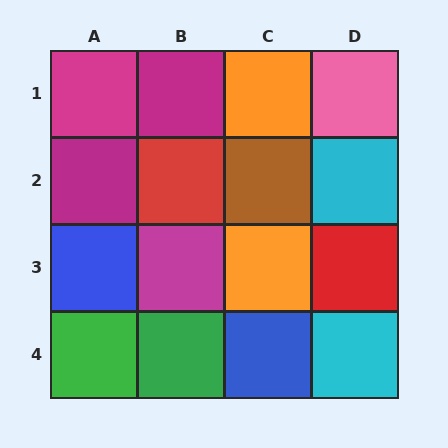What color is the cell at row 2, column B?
Red.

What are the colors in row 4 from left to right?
Green, green, blue, cyan.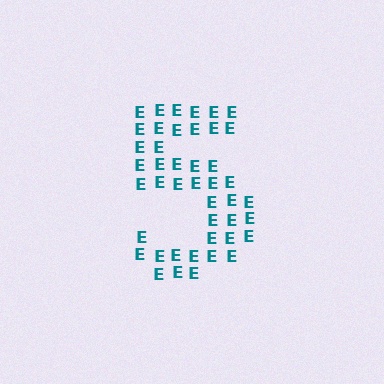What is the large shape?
The large shape is the digit 5.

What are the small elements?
The small elements are letter E's.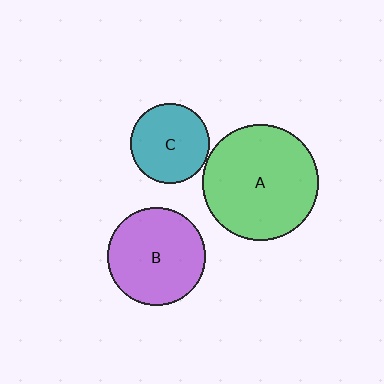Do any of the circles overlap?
No, none of the circles overlap.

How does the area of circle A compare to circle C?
Approximately 2.1 times.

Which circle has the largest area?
Circle A (green).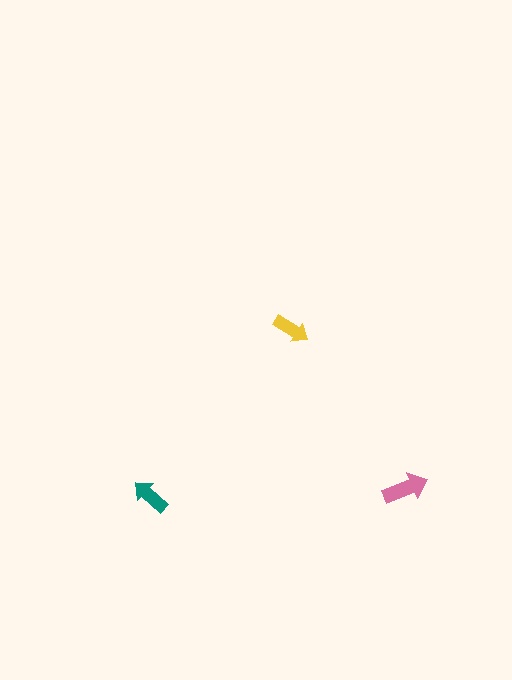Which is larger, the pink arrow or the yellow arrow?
The pink one.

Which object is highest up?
The yellow arrow is topmost.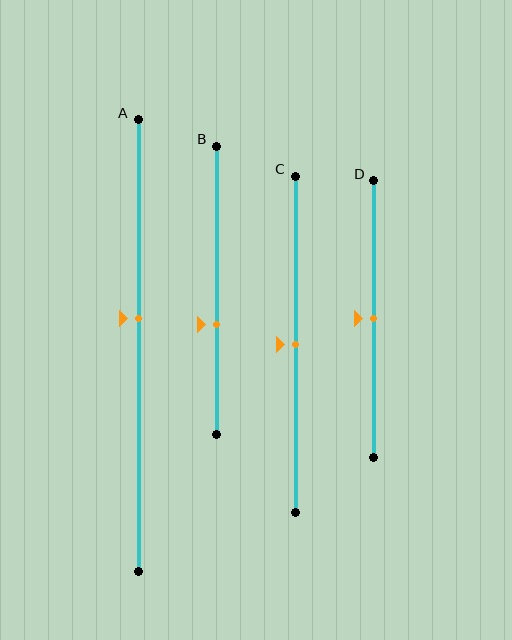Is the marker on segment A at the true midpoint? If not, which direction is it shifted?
No, the marker on segment A is shifted upward by about 6% of the segment length.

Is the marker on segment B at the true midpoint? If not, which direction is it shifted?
No, the marker on segment B is shifted downward by about 12% of the segment length.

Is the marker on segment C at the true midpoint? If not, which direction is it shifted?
Yes, the marker on segment C is at the true midpoint.